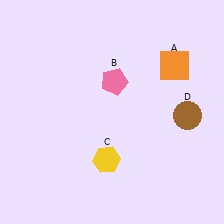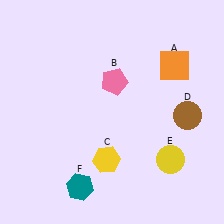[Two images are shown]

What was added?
A yellow circle (E), a teal hexagon (F) were added in Image 2.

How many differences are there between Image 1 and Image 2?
There are 2 differences between the two images.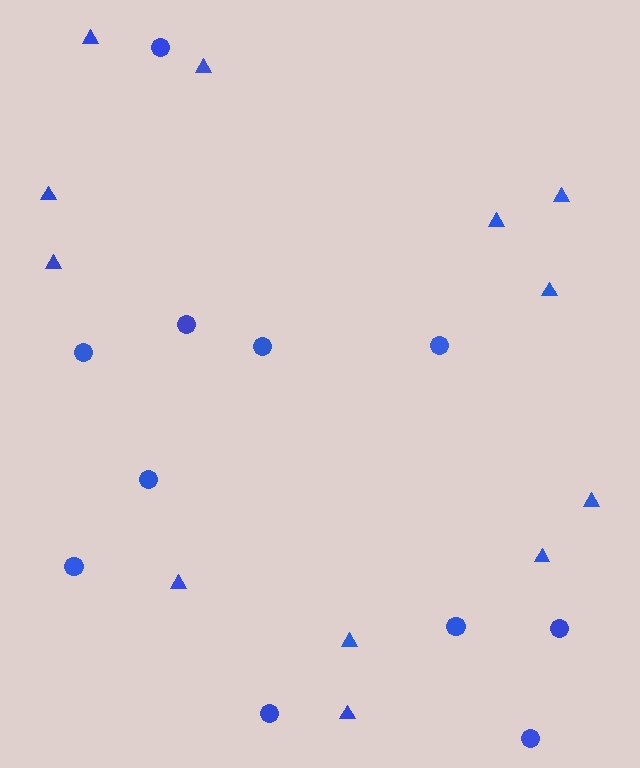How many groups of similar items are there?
There are 2 groups: one group of circles (11) and one group of triangles (12).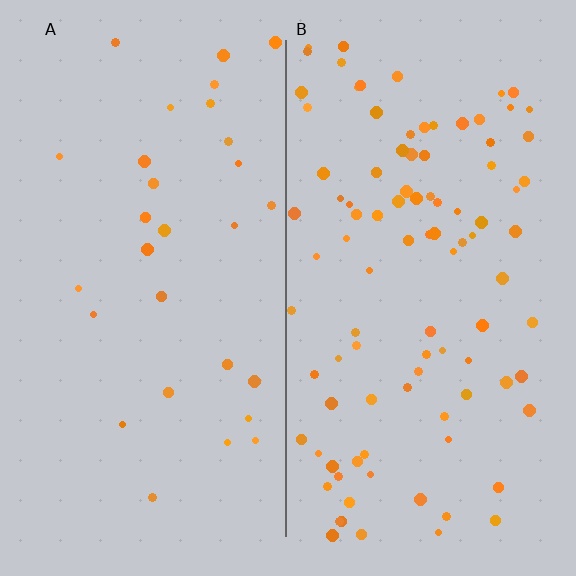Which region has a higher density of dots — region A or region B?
B (the right).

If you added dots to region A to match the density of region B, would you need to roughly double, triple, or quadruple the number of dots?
Approximately triple.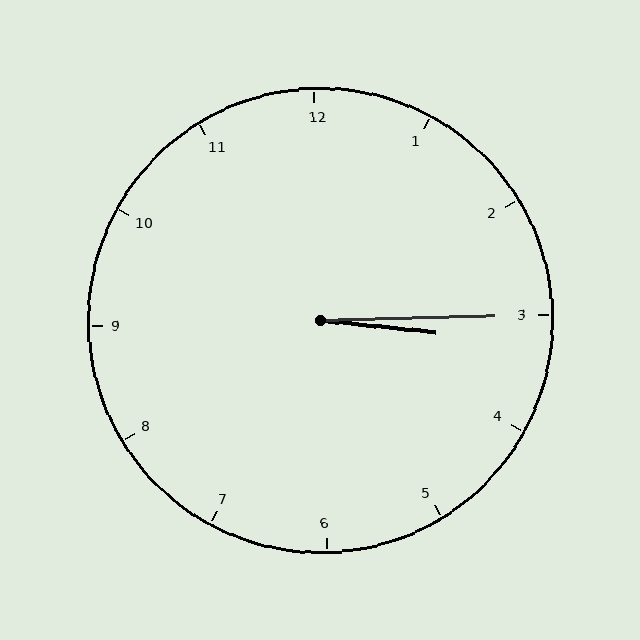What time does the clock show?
3:15.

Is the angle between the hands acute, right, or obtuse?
It is acute.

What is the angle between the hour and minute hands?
Approximately 8 degrees.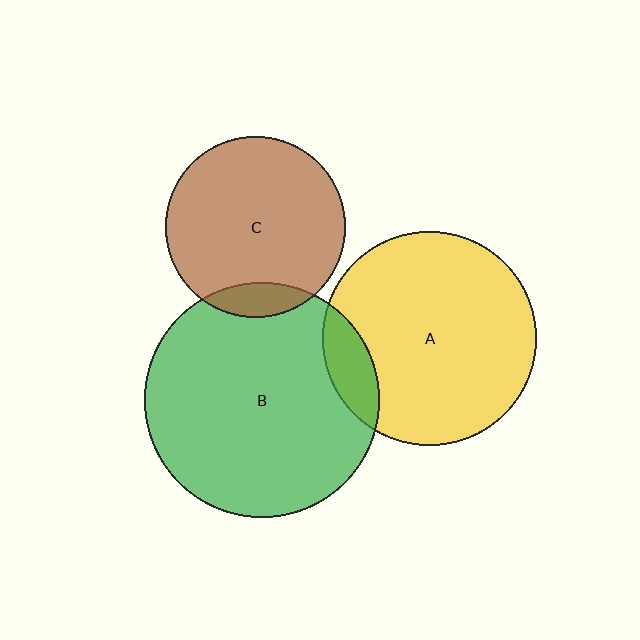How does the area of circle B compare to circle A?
Approximately 1.2 times.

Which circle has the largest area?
Circle B (green).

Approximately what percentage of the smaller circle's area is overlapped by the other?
Approximately 10%.